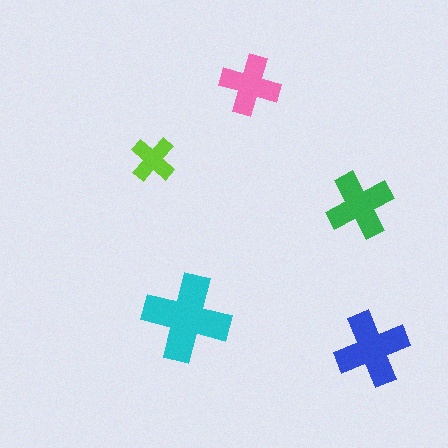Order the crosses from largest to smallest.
the cyan one, the blue one, the green one, the pink one, the lime one.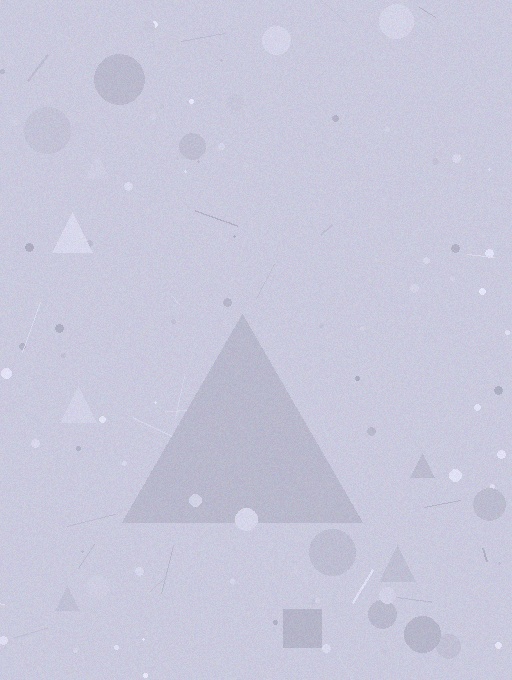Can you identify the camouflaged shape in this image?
The camouflaged shape is a triangle.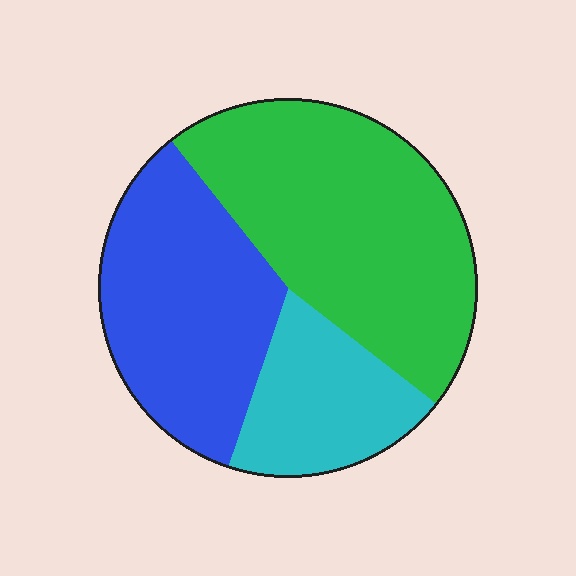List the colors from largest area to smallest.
From largest to smallest: green, blue, cyan.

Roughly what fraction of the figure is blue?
Blue takes up between a third and a half of the figure.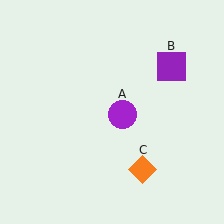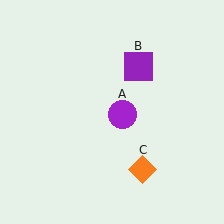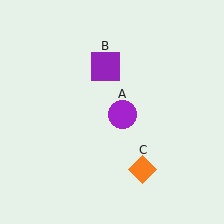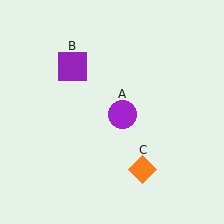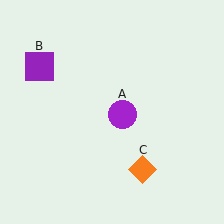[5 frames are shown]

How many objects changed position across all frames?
1 object changed position: purple square (object B).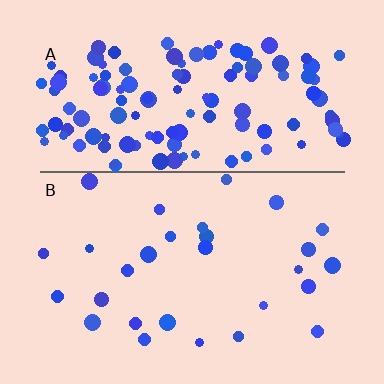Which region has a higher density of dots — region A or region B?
A (the top).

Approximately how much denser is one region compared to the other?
Approximately 4.4× — region A over region B.